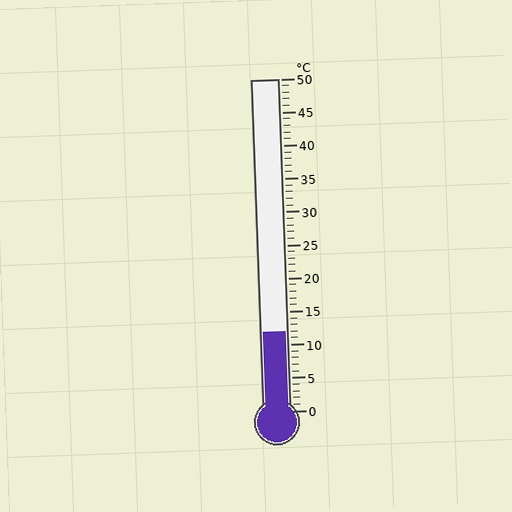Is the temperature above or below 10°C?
The temperature is above 10°C.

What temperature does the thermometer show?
The thermometer shows approximately 12°C.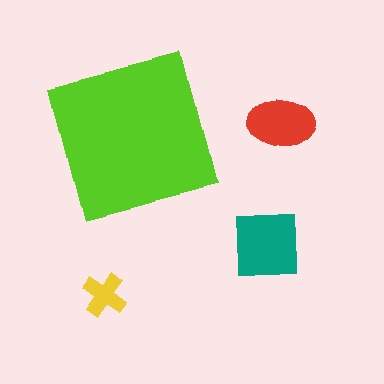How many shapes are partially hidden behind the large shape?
0 shapes are partially hidden.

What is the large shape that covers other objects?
A lime square.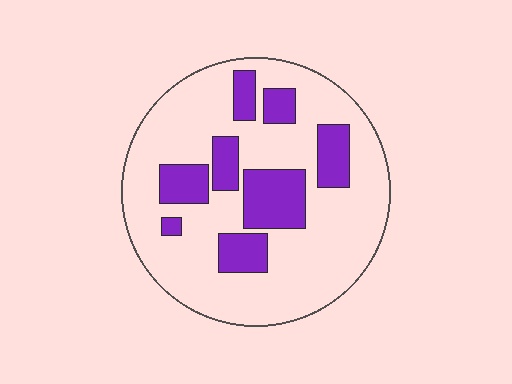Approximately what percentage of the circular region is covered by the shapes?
Approximately 25%.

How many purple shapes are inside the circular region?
8.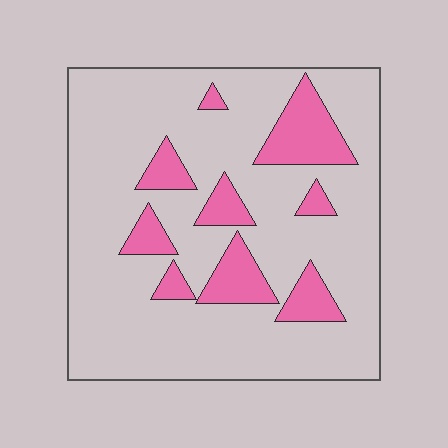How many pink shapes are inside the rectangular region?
9.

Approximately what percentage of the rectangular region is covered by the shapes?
Approximately 20%.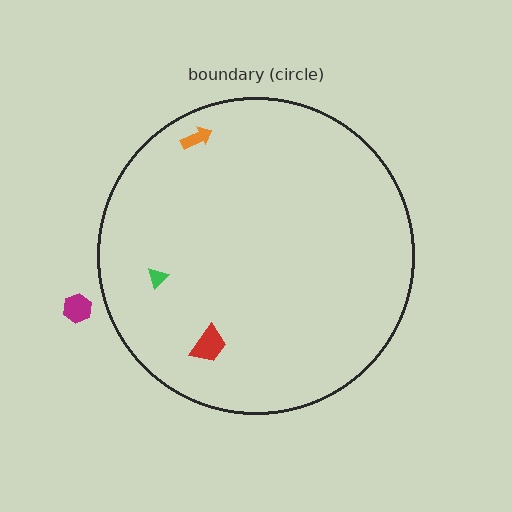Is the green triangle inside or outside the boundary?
Inside.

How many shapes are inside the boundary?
3 inside, 1 outside.